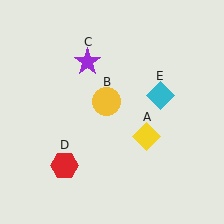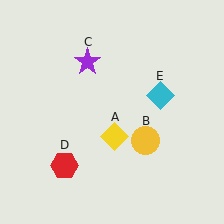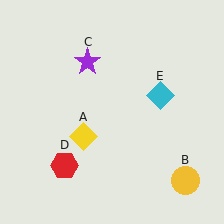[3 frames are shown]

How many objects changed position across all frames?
2 objects changed position: yellow diamond (object A), yellow circle (object B).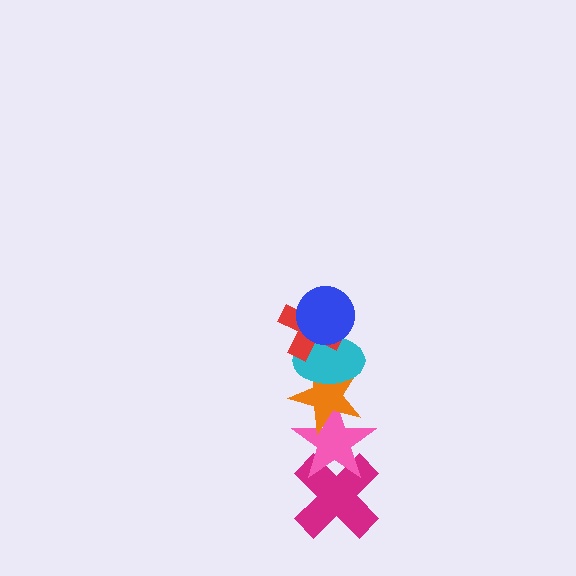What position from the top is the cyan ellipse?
The cyan ellipse is 3rd from the top.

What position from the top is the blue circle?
The blue circle is 1st from the top.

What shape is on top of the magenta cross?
The pink star is on top of the magenta cross.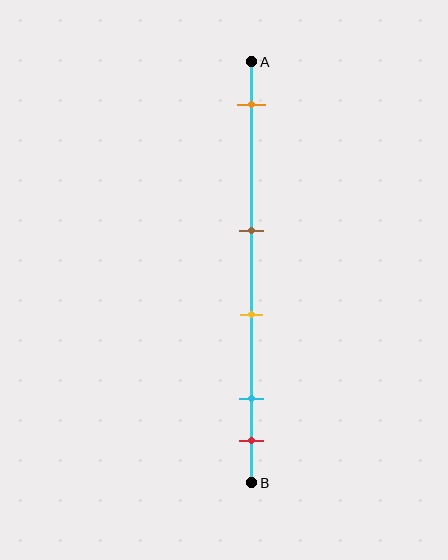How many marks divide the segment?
There are 5 marks dividing the segment.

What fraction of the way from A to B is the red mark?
The red mark is approximately 90% (0.9) of the way from A to B.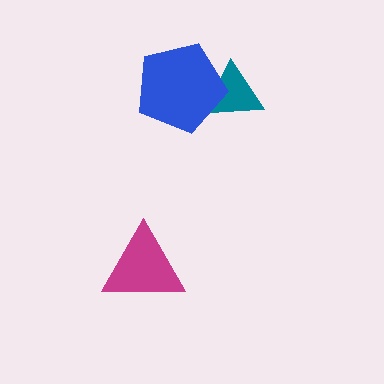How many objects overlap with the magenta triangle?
0 objects overlap with the magenta triangle.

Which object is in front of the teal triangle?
The blue pentagon is in front of the teal triangle.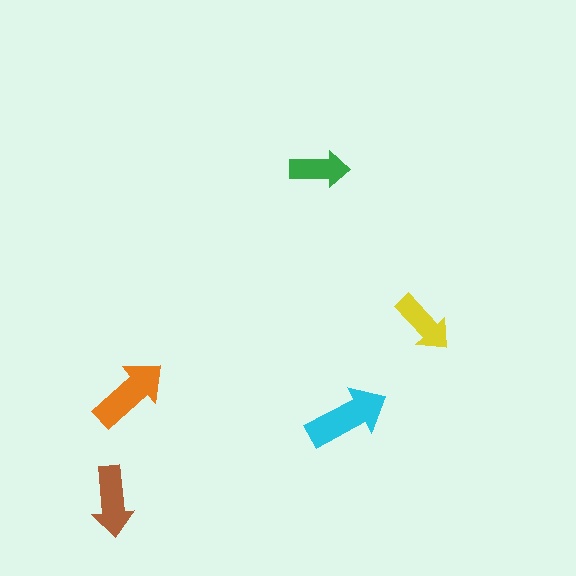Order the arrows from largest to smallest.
the cyan one, the orange one, the brown one, the yellow one, the green one.